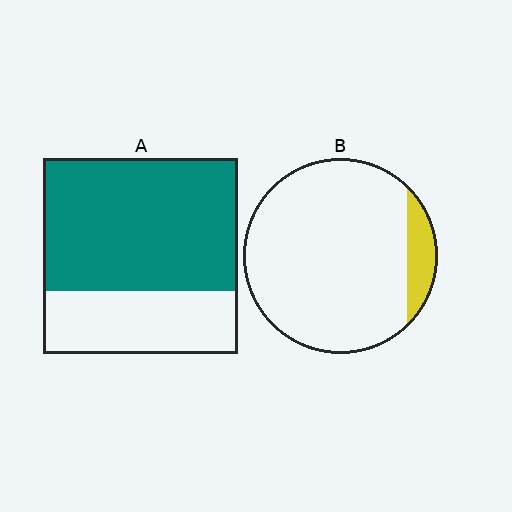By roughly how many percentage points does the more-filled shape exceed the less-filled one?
By roughly 60 percentage points (A over B).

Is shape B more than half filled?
No.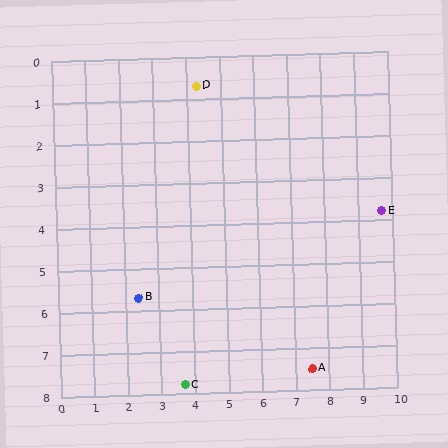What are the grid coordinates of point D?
Point D is at approximately (4.3, 0.7).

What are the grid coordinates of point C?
Point C is at approximately (3.7, 7.8).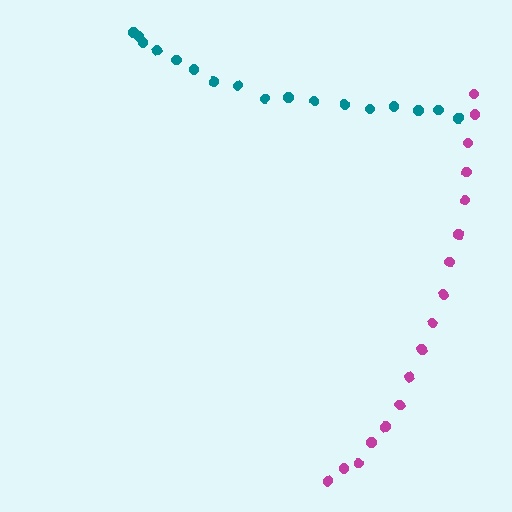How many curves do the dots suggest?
There are 2 distinct paths.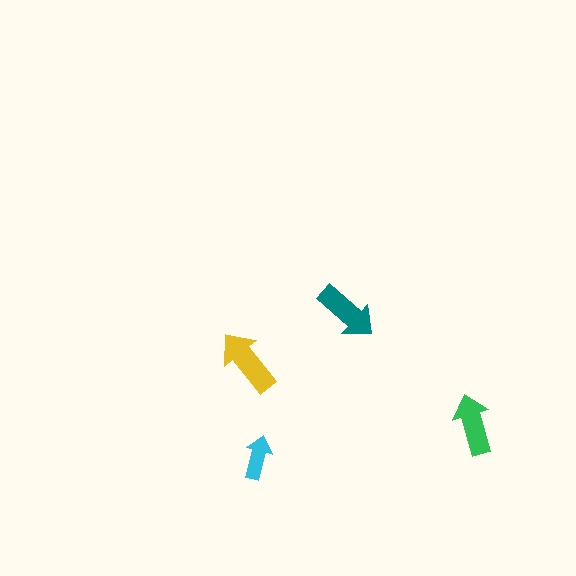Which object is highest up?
The teal arrow is topmost.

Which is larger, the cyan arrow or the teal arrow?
The teal one.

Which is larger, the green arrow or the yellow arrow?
The yellow one.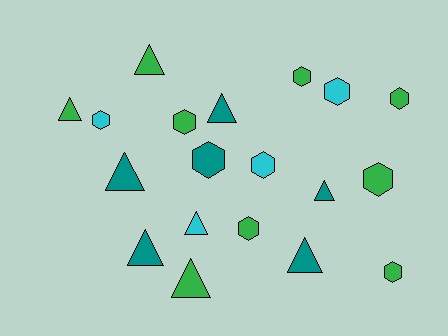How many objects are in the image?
There are 19 objects.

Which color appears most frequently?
Green, with 9 objects.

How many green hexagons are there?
There are 6 green hexagons.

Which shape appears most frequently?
Hexagon, with 10 objects.